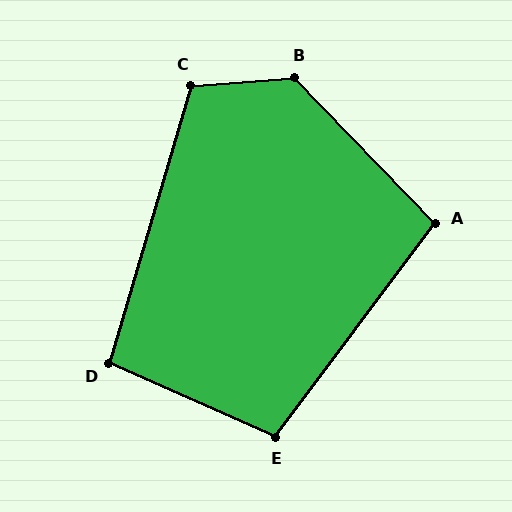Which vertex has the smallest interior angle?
D, at approximately 97 degrees.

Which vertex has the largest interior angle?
B, at approximately 130 degrees.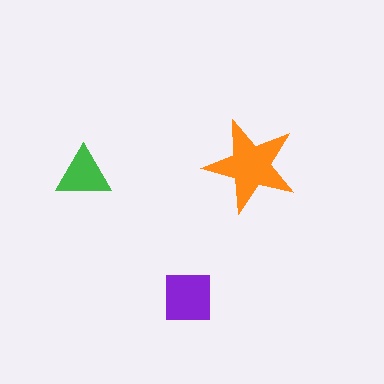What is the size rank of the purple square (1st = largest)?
2nd.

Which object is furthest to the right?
The orange star is rightmost.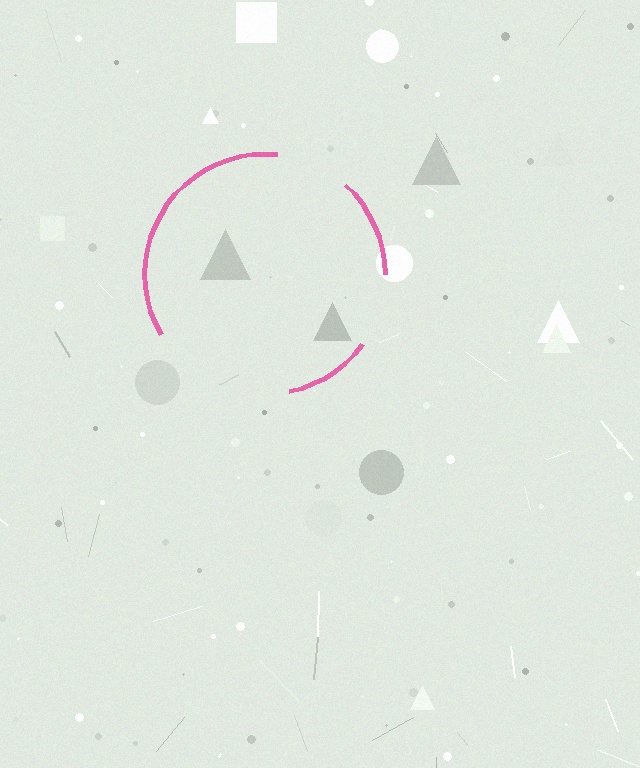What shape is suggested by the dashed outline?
The dashed outline suggests a circle.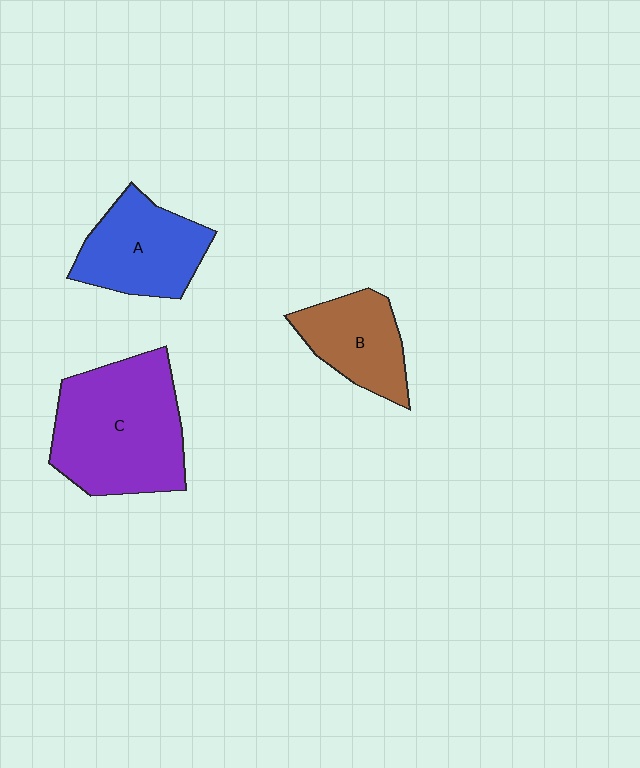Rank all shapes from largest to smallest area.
From largest to smallest: C (purple), A (blue), B (brown).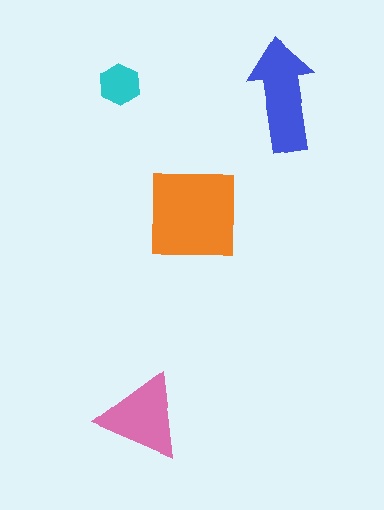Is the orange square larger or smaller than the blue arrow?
Larger.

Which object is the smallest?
The cyan hexagon.